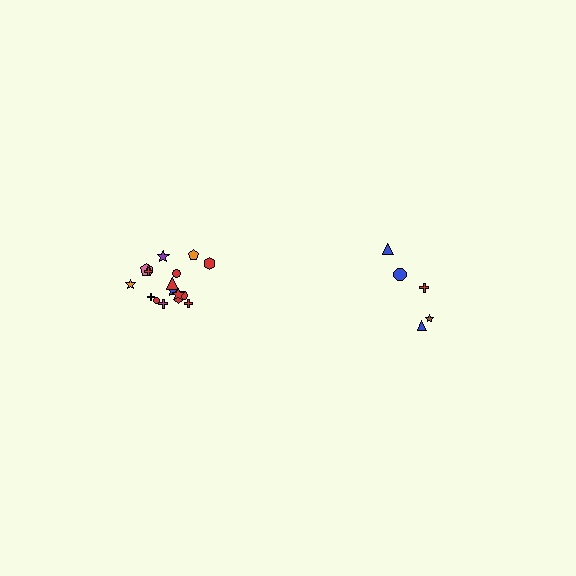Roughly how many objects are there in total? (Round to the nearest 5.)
Roughly 25 objects in total.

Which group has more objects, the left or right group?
The left group.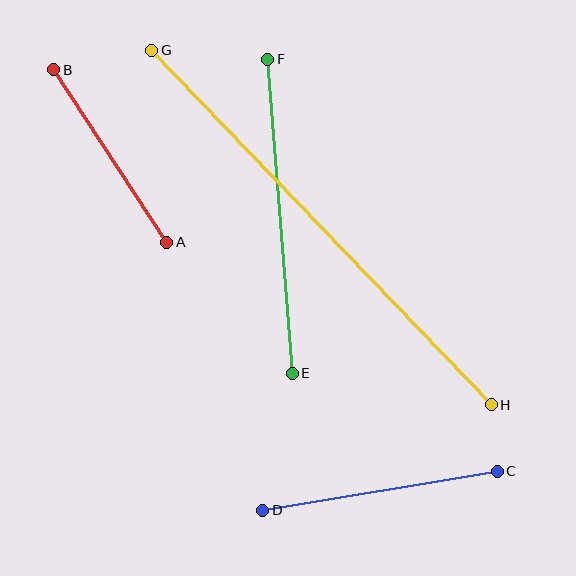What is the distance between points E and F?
The distance is approximately 315 pixels.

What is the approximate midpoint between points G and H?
The midpoint is at approximately (322, 228) pixels.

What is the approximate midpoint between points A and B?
The midpoint is at approximately (110, 156) pixels.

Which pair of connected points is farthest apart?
Points G and H are farthest apart.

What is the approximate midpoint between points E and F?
The midpoint is at approximately (280, 216) pixels.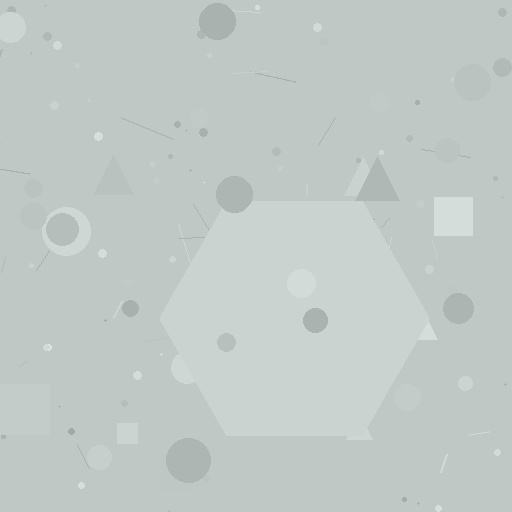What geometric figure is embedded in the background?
A hexagon is embedded in the background.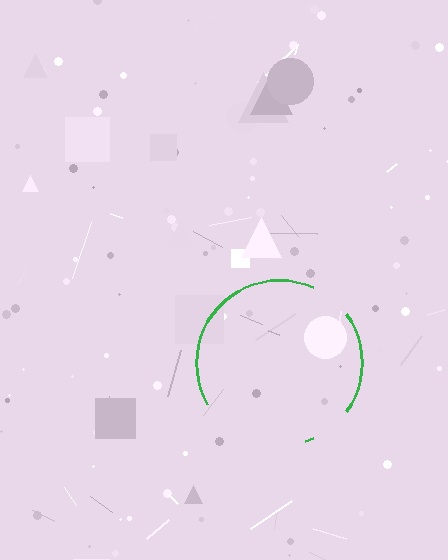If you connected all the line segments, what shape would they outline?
They would outline a circle.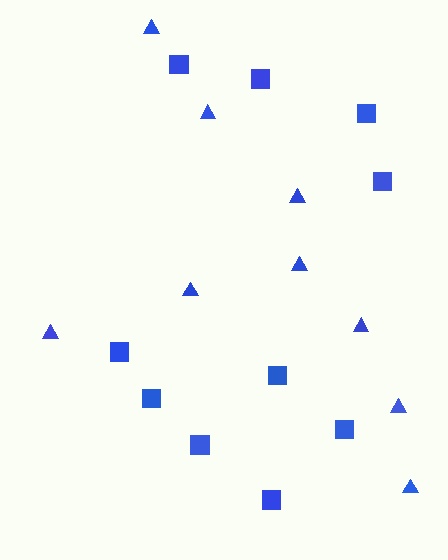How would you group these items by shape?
There are 2 groups: one group of triangles (9) and one group of squares (10).